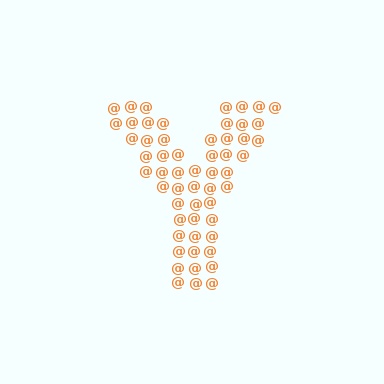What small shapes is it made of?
It is made of small at signs.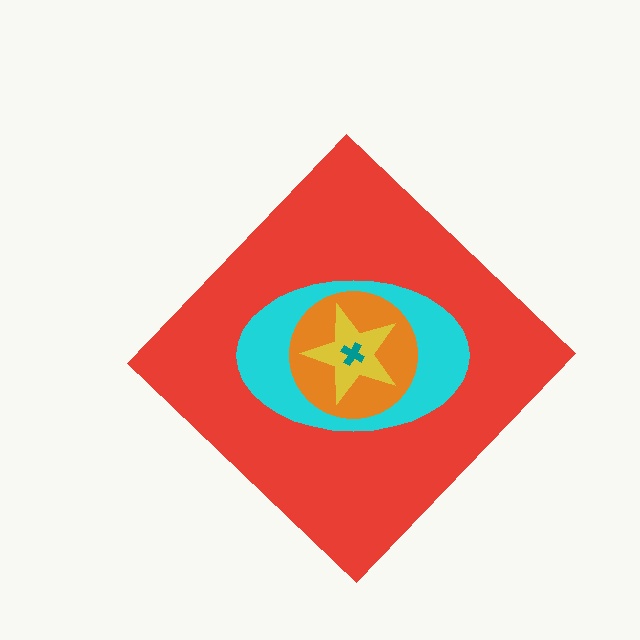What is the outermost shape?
The red diamond.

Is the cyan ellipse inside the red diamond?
Yes.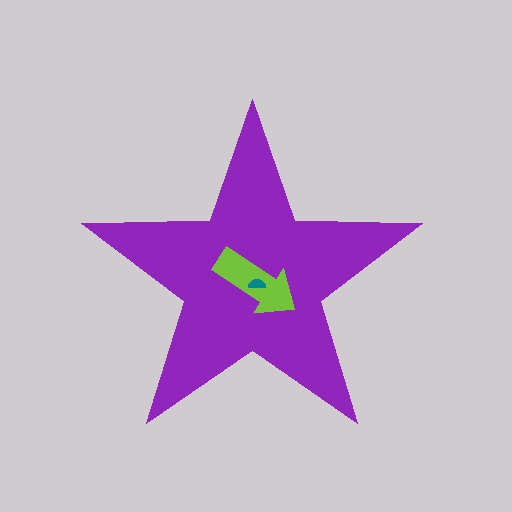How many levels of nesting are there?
3.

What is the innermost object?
The teal semicircle.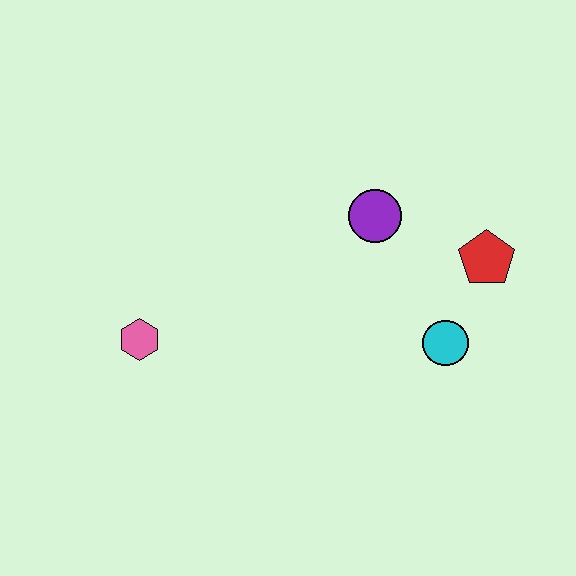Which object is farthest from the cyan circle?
The pink hexagon is farthest from the cyan circle.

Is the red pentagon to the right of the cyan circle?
Yes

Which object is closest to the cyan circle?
The red pentagon is closest to the cyan circle.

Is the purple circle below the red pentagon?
No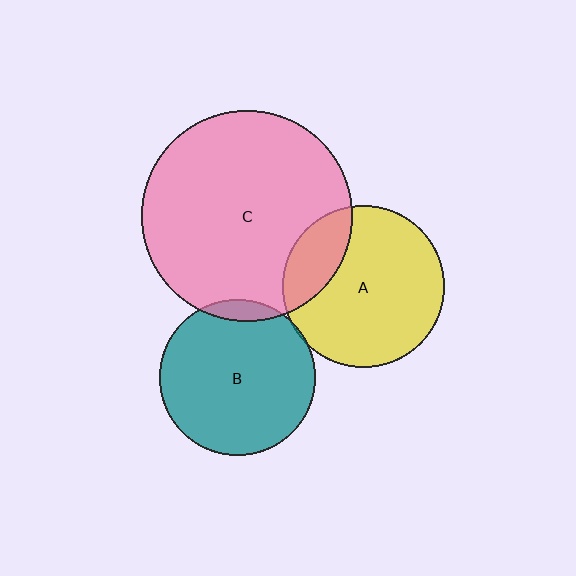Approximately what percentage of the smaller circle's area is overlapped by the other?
Approximately 20%.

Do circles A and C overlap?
Yes.